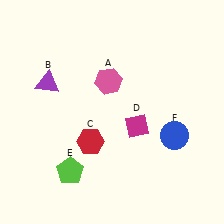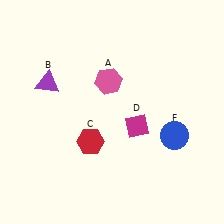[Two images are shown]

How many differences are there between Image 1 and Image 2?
There is 1 difference between the two images.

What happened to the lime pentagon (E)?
The lime pentagon (E) was removed in Image 2. It was in the bottom-left area of Image 1.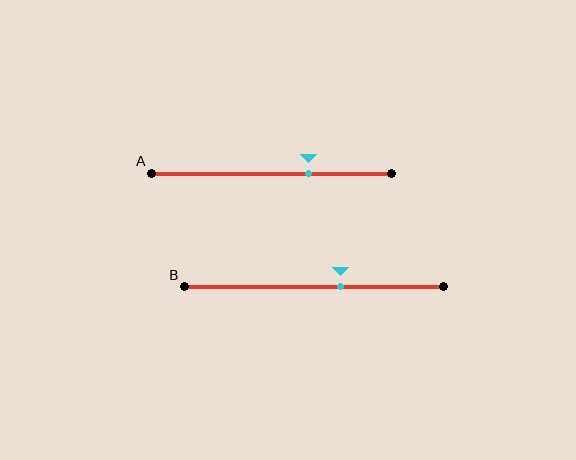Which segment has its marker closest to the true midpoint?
Segment B has its marker closest to the true midpoint.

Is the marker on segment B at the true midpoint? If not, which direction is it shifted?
No, the marker on segment B is shifted to the right by about 10% of the segment length.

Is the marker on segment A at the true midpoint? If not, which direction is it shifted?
No, the marker on segment A is shifted to the right by about 15% of the segment length.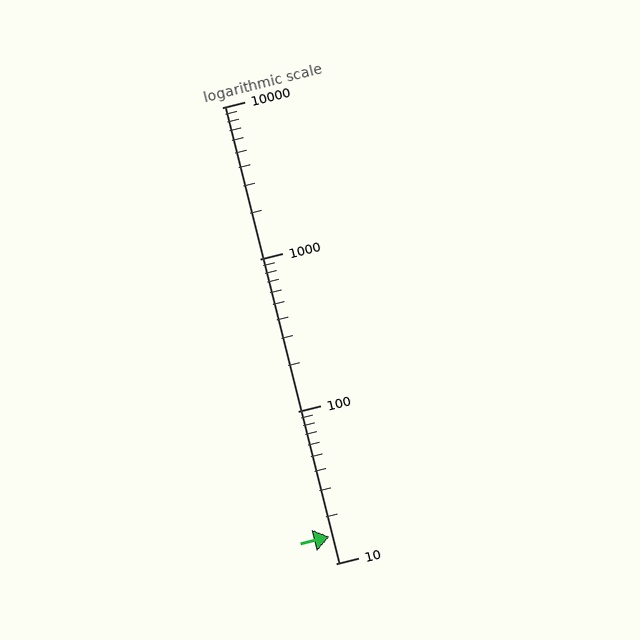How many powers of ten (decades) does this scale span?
The scale spans 3 decades, from 10 to 10000.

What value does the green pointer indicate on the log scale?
The pointer indicates approximately 15.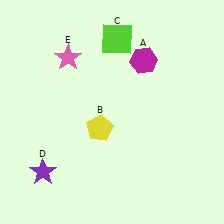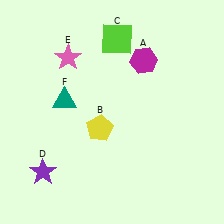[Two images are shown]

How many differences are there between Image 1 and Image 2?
There is 1 difference between the two images.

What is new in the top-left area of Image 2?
A teal triangle (F) was added in the top-left area of Image 2.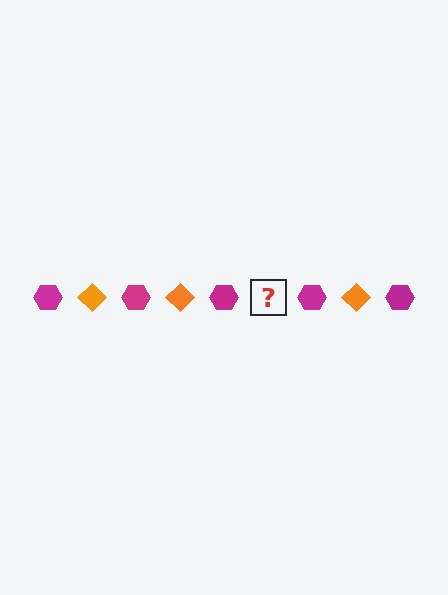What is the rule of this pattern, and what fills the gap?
The rule is that the pattern alternates between magenta hexagon and orange diamond. The gap should be filled with an orange diamond.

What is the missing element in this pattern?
The missing element is an orange diamond.